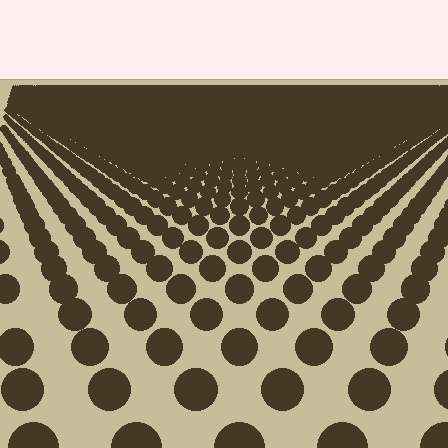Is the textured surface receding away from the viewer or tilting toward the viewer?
The surface is receding away from the viewer. Texture elements get smaller and denser toward the top.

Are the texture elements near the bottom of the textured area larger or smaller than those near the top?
Larger. Near the bottom, elements are closer to the viewer and appear at a bigger on-screen size.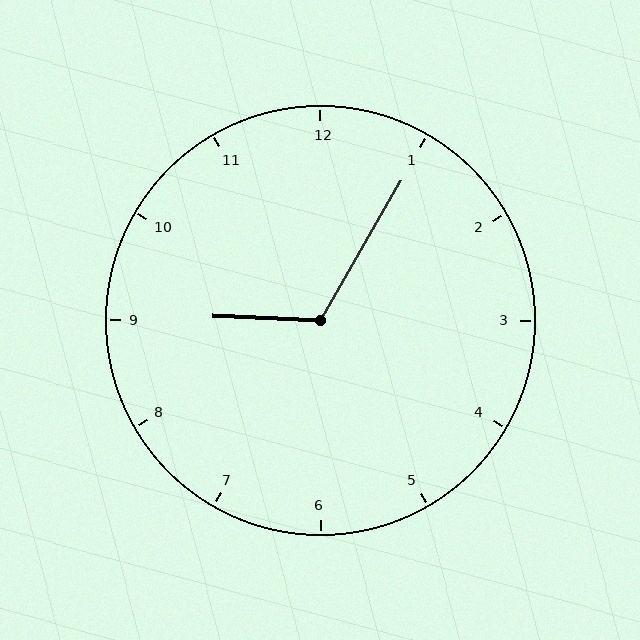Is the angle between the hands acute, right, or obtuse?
It is obtuse.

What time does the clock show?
9:05.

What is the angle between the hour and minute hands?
Approximately 118 degrees.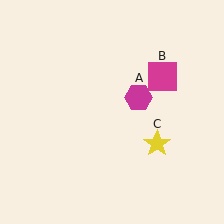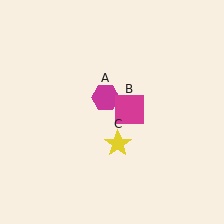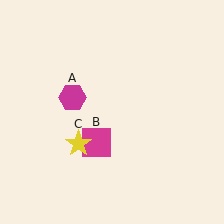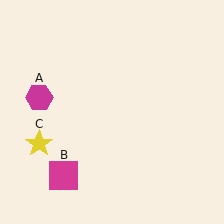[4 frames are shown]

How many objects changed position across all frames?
3 objects changed position: magenta hexagon (object A), magenta square (object B), yellow star (object C).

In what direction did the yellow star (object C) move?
The yellow star (object C) moved left.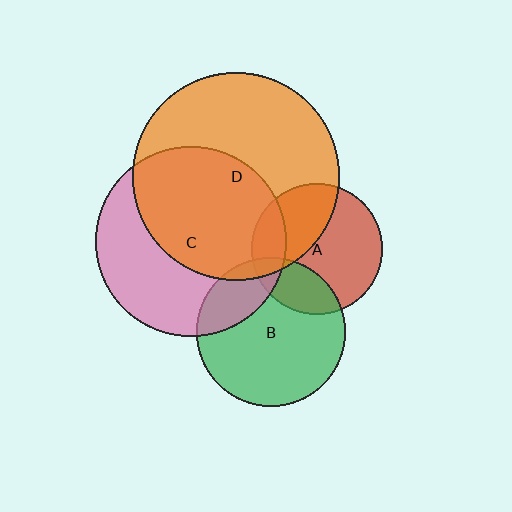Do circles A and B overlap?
Yes.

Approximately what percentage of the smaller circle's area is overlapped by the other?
Approximately 25%.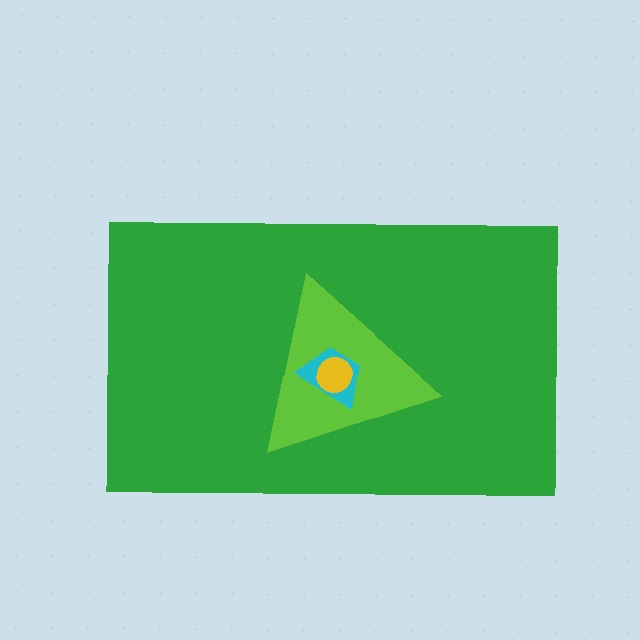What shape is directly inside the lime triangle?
The cyan trapezoid.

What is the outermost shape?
The green rectangle.